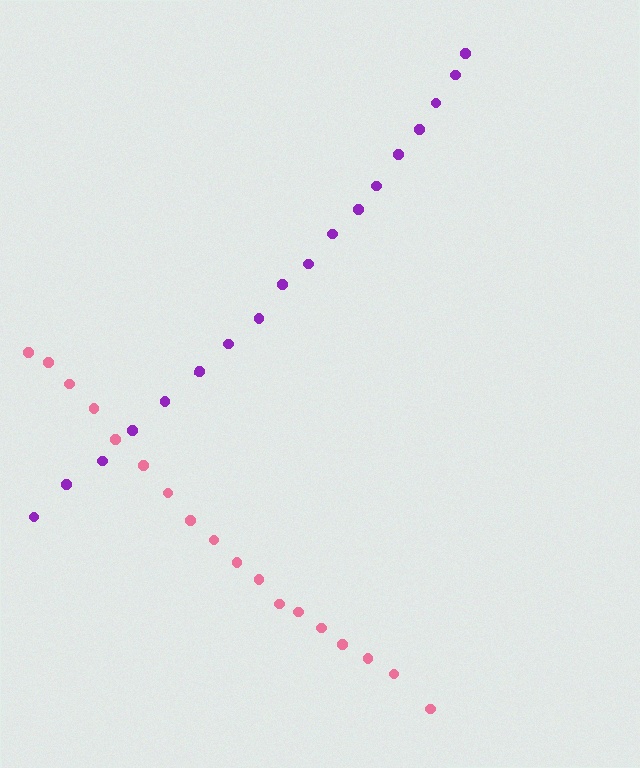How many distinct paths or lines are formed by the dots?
There are 2 distinct paths.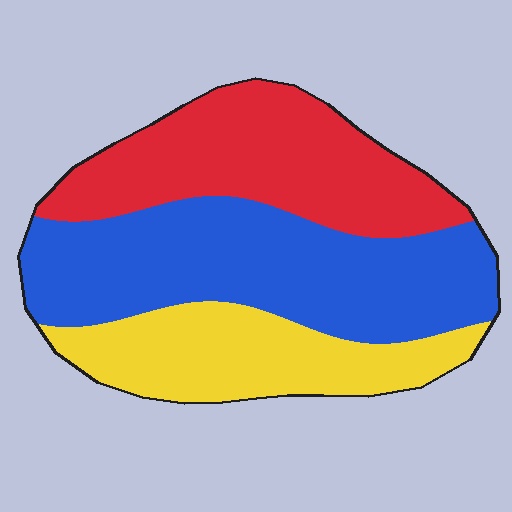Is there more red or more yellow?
Red.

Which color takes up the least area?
Yellow, at roughly 25%.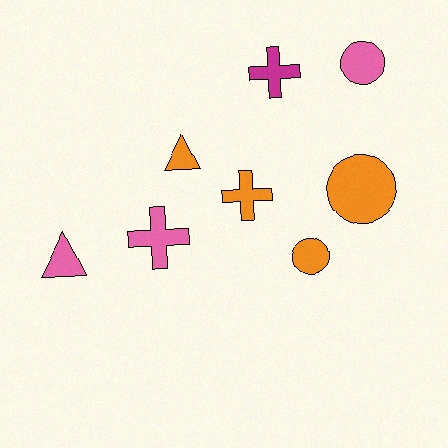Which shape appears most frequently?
Cross, with 3 objects.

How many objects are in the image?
There are 8 objects.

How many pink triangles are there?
There is 1 pink triangle.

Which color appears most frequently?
Orange, with 4 objects.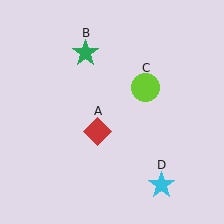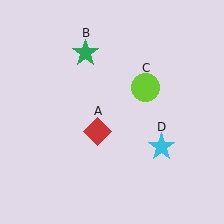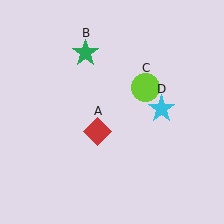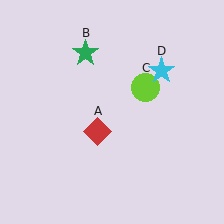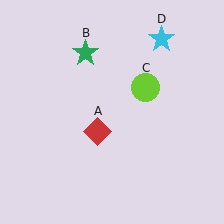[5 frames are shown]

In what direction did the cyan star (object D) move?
The cyan star (object D) moved up.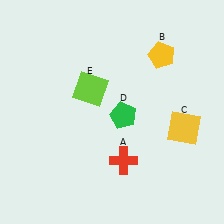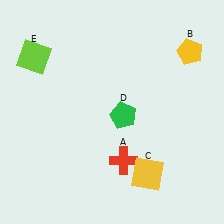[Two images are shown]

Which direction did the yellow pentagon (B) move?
The yellow pentagon (B) moved right.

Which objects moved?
The objects that moved are: the yellow pentagon (B), the yellow square (C), the lime square (E).